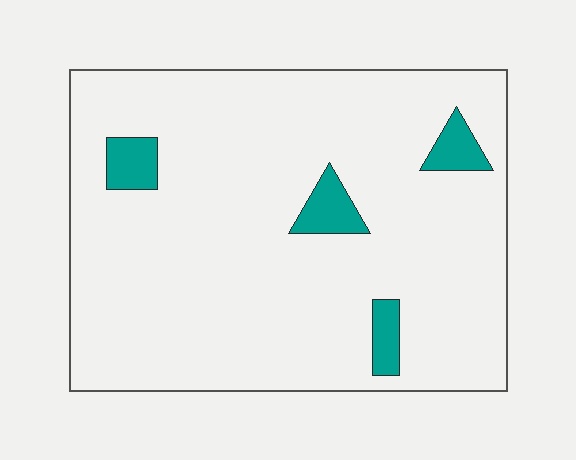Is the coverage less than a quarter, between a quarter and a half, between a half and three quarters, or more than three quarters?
Less than a quarter.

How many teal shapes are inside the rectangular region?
4.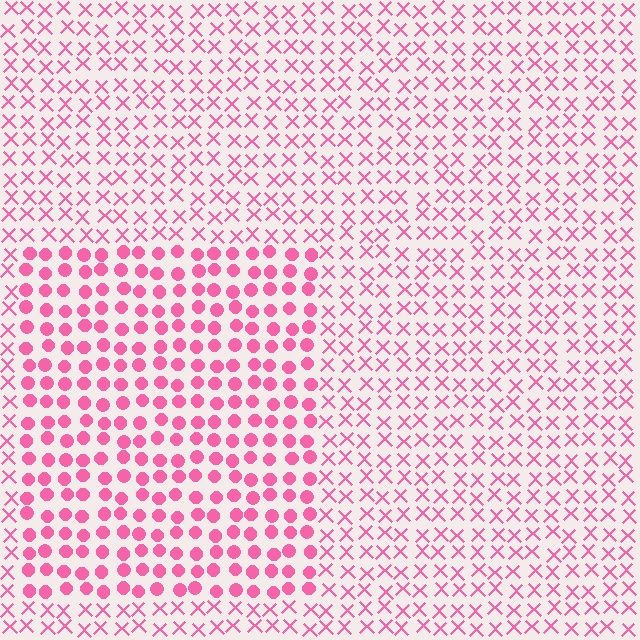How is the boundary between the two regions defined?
The boundary is defined by a change in element shape: circles inside vs. X marks outside. All elements share the same color and spacing.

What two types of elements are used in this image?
The image uses circles inside the rectangle region and X marks outside it.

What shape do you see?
I see a rectangle.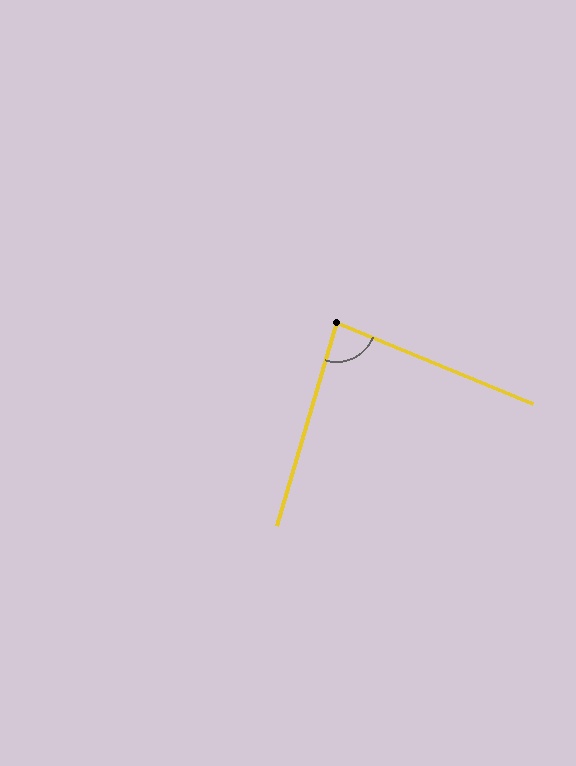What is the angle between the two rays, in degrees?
Approximately 84 degrees.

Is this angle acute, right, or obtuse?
It is acute.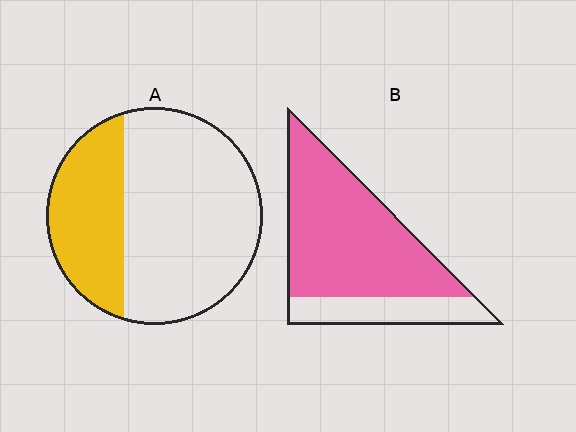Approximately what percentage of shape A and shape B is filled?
A is approximately 30% and B is approximately 75%.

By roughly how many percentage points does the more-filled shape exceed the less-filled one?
By roughly 45 percentage points (B over A).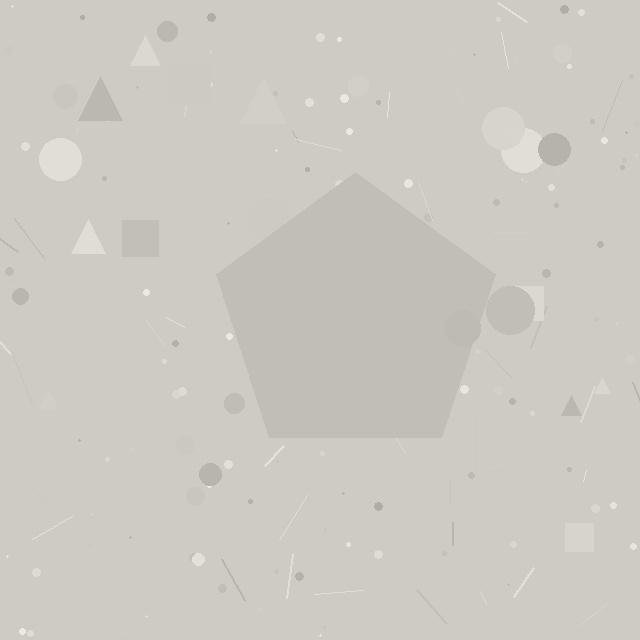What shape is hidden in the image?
A pentagon is hidden in the image.